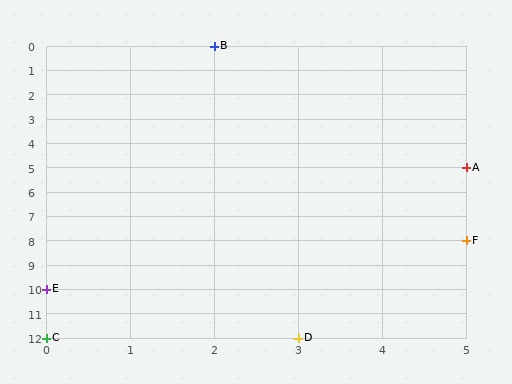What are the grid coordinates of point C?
Point C is at grid coordinates (0, 12).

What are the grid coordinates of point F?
Point F is at grid coordinates (5, 8).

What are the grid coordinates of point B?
Point B is at grid coordinates (2, 0).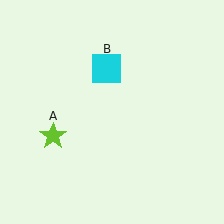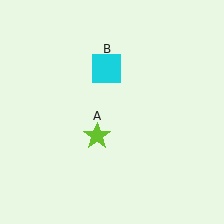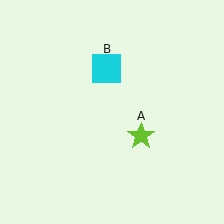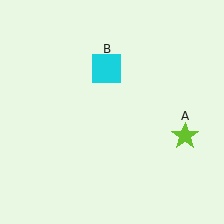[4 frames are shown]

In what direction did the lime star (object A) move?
The lime star (object A) moved right.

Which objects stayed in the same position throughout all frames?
Cyan square (object B) remained stationary.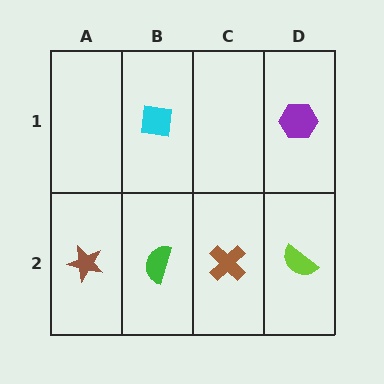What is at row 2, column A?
A brown star.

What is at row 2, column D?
A lime semicircle.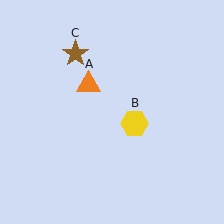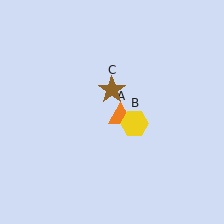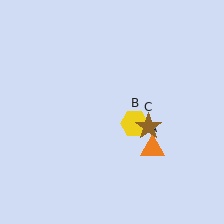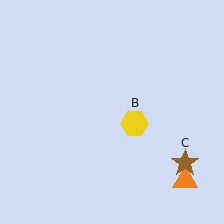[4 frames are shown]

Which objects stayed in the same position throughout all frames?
Yellow hexagon (object B) remained stationary.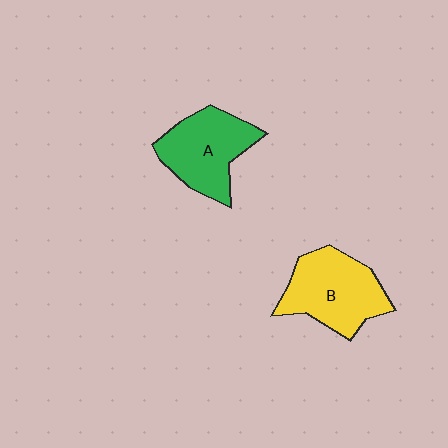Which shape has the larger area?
Shape B (yellow).